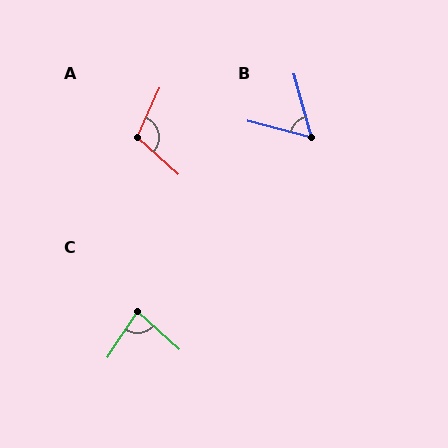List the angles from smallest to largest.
B (60°), C (80°), A (108°).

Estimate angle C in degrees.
Approximately 80 degrees.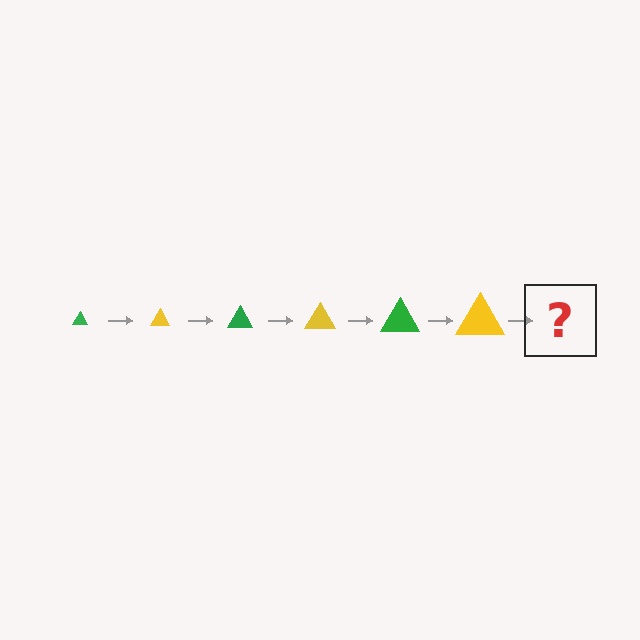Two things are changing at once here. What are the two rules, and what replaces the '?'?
The two rules are that the triangle grows larger each step and the color cycles through green and yellow. The '?' should be a green triangle, larger than the previous one.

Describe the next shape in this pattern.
It should be a green triangle, larger than the previous one.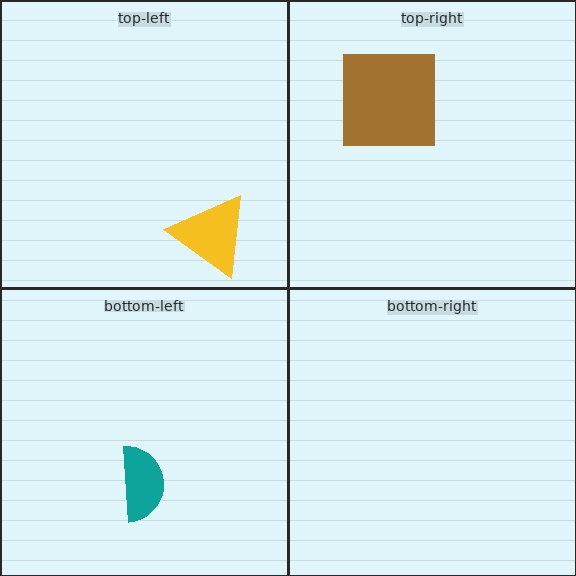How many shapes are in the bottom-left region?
1.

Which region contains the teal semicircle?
The bottom-left region.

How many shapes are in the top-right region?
1.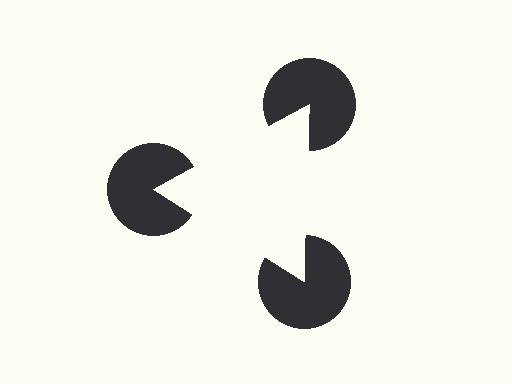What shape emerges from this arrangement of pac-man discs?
An illusory triangle — its edges are inferred from the aligned wedge cuts in the pac-man discs, not physically drawn.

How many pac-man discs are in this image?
There are 3 — one at each vertex of the illusory triangle.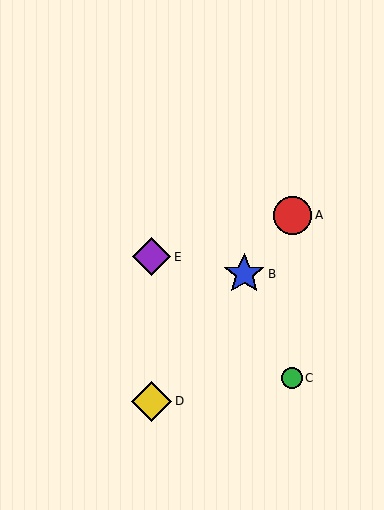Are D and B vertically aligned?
No, D is at x≈152 and B is at x≈244.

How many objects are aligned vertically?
2 objects (D, E) are aligned vertically.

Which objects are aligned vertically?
Objects D, E are aligned vertically.